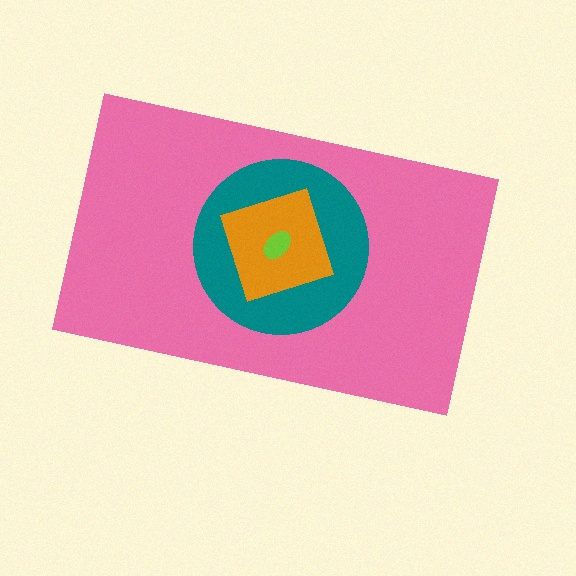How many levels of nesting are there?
4.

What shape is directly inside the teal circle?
The orange diamond.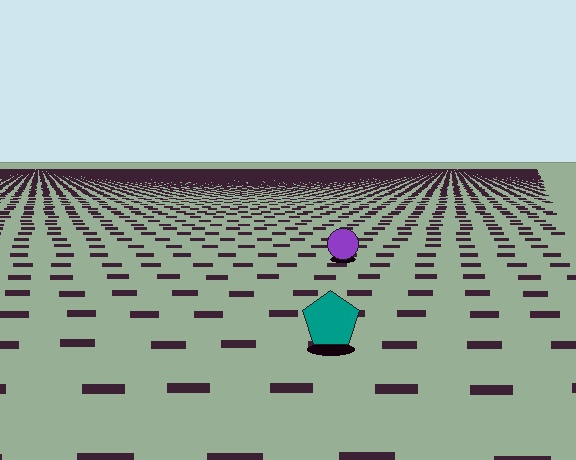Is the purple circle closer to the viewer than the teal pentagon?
No. The teal pentagon is closer — you can tell from the texture gradient: the ground texture is coarser near it.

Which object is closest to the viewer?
The teal pentagon is closest. The texture marks near it are larger and more spread out.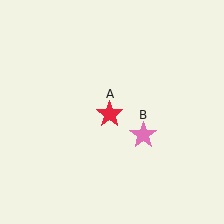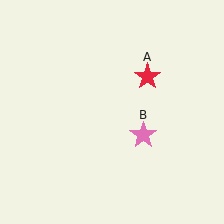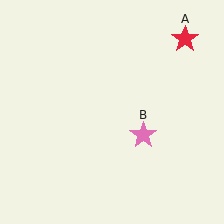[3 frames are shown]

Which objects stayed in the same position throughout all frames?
Pink star (object B) remained stationary.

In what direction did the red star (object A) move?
The red star (object A) moved up and to the right.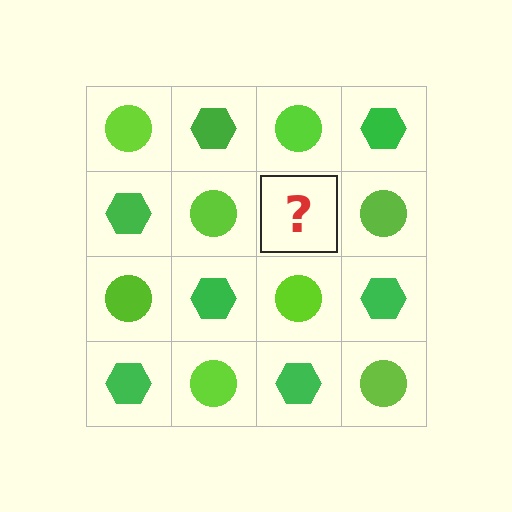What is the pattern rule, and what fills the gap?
The rule is that it alternates lime circle and green hexagon in a checkerboard pattern. The gap should be filled with a green hexagon.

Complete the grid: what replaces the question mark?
The question mark should be replaced with a green hexagon.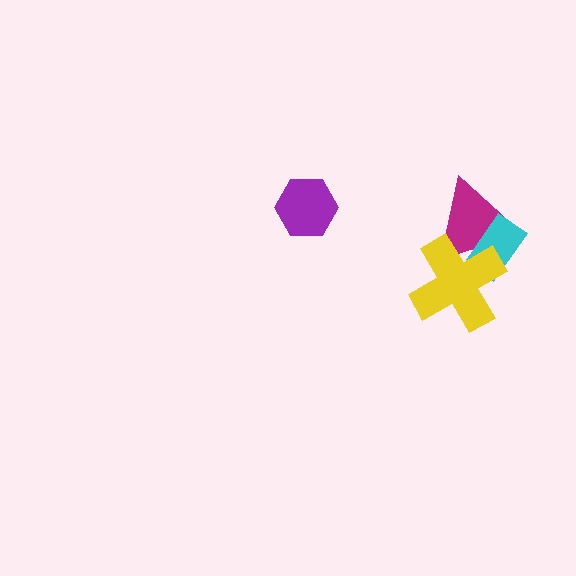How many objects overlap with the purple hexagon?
0 objects overlap with the purple hexagon.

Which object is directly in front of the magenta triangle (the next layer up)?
The cyan rectangle is directly in front of the magenta triangle.